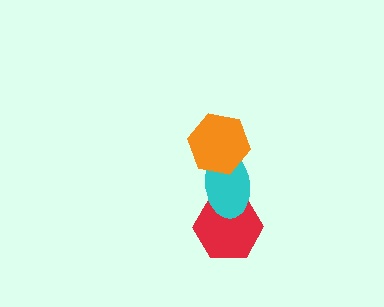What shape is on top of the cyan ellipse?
The orange hexagon is on top of the cyan ellipse.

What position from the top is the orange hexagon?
The orange hexagon is 1st from the top.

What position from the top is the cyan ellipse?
The cyan ellipse is 2nd from the top.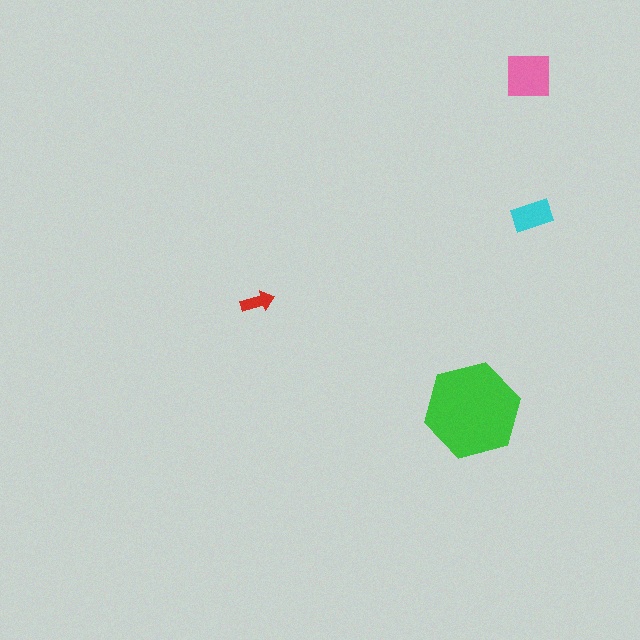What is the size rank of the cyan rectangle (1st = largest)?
3rd.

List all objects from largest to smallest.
The green hexagon, the pink square, the cyan rectangle, the red arrow.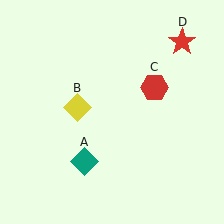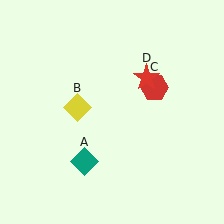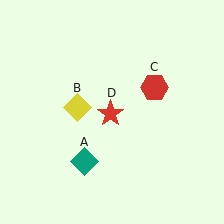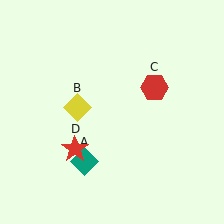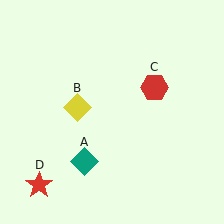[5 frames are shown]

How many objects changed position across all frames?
1 object changed position: red star (object D).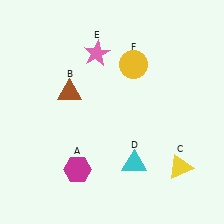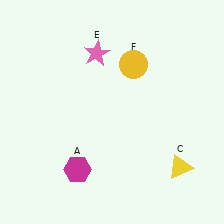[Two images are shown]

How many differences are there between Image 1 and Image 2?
There are 2 differences between the two images.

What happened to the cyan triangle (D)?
The cyan triangle (D) was removed in Image 2. It was in the bottom-right area of Image 1.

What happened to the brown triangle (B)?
The brown triangle (B) was removed in Image 2. It was in the top-left area of Image 1.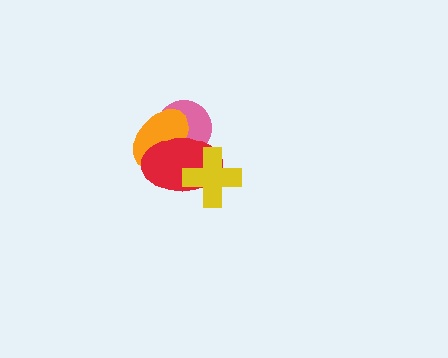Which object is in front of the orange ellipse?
The red ellipse is in front of the orange ellipse.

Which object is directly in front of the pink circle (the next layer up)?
The orange ellipse is directly in front of the pink circle.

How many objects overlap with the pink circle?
2 objects overlap with the pink circle.